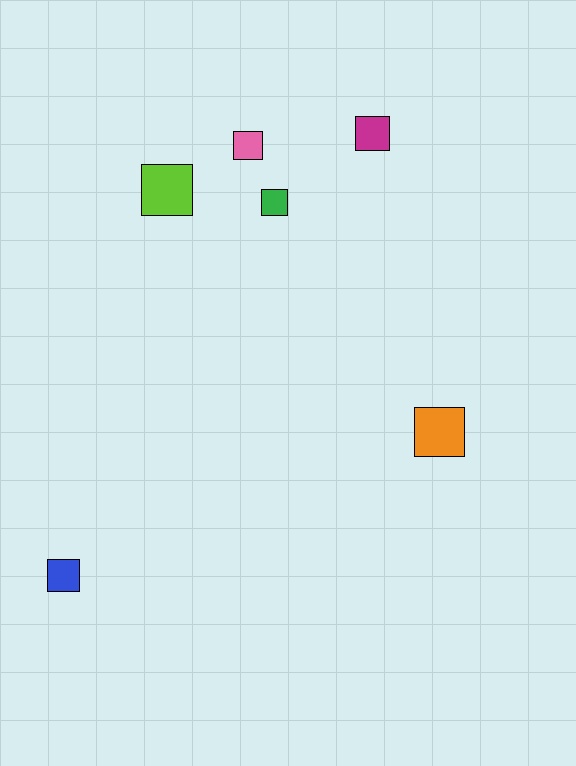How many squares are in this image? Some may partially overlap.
There are 6 squares.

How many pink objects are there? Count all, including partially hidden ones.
There is 1 pink object.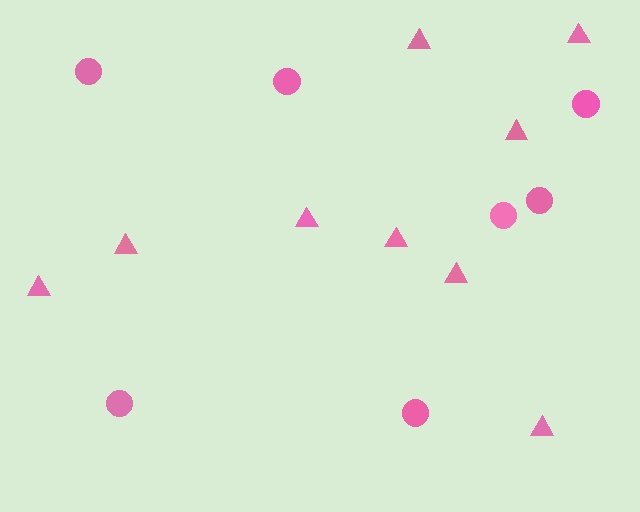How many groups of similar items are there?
There are 2 groups: one group of circles (7) and one group of triangles (9).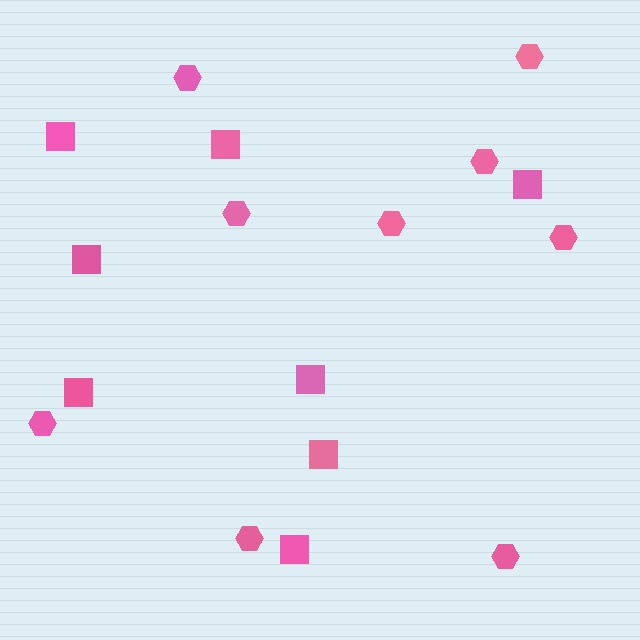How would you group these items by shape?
There are 2 groups: one group of squares (8) and one group of hexagons (9).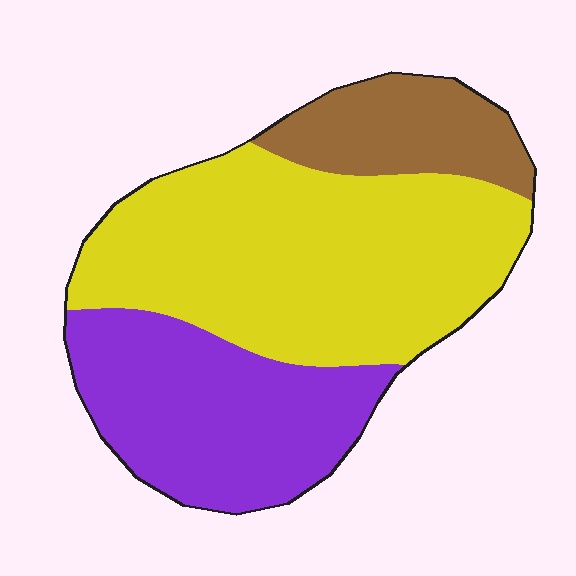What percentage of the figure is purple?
Purple covers roughly 30% of the figure.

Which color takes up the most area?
Yellow, at roughly 50%.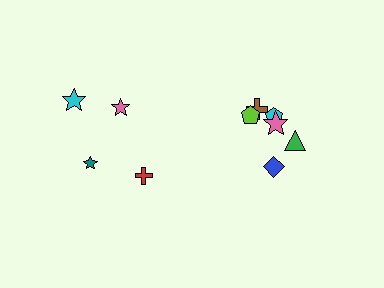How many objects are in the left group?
There are 4 objects.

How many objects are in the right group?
There are 6 objects.